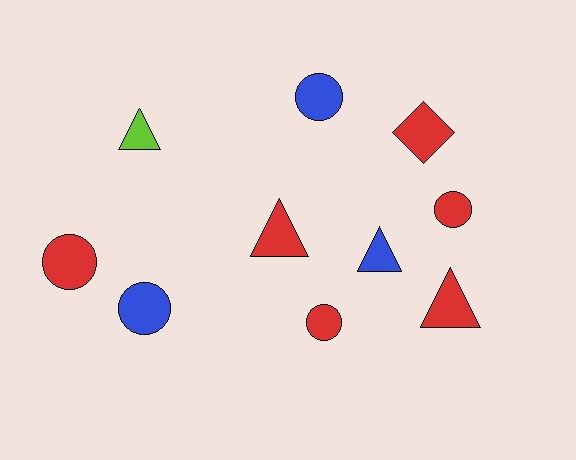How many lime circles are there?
There are no lime circles.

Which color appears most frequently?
Red, with 6 objects.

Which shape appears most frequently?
Circle, with 5 objects.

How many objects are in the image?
There are 10 objects.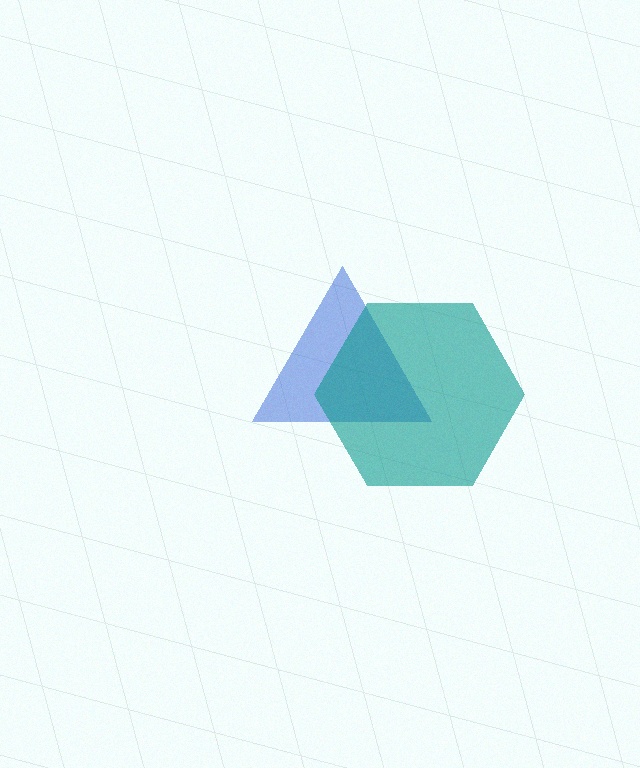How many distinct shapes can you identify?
There are 2 distinct shapes: a blue triangle, a teal hexagon.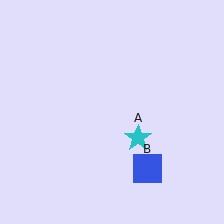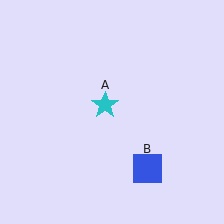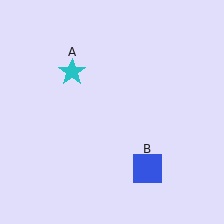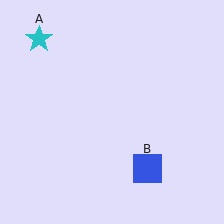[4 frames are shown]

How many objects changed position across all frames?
1 object changed position: cyan star (object A).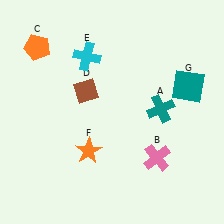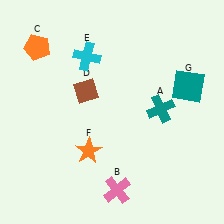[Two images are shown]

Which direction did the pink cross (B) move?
The pink cross (B) moved left.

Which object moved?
The pink cross (B) moved left.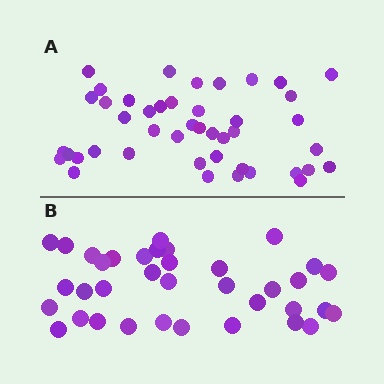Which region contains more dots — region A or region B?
Region A (the top region) has more dots.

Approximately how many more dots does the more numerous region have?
Region A has roughly 8 or so more dots than region B.